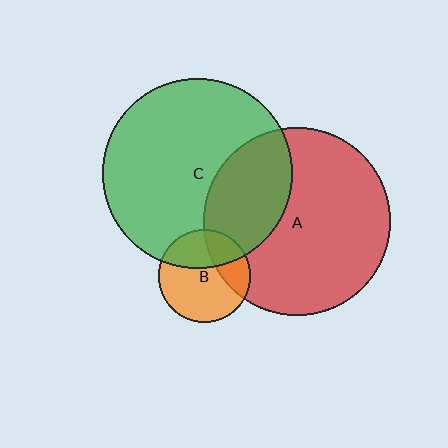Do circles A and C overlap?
Yes.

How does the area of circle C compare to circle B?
Approximately 4.2 times.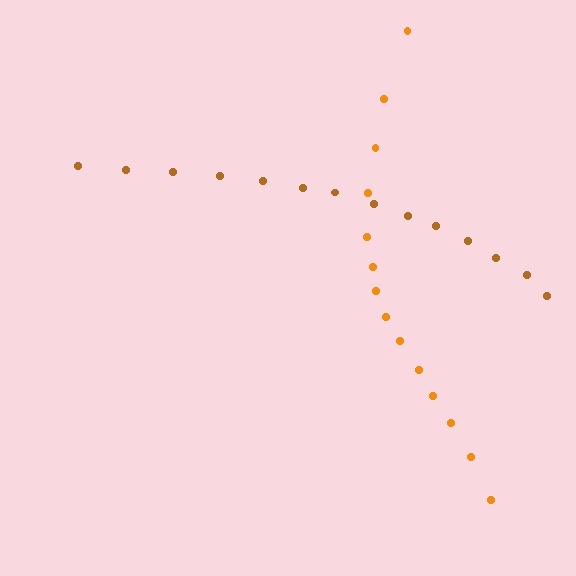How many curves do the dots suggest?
There are 2 distinct paths.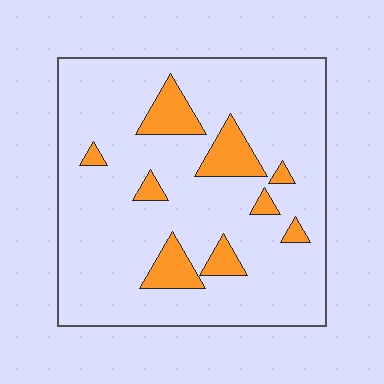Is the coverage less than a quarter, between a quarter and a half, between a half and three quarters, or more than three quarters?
Less than a quarter.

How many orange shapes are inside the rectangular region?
9.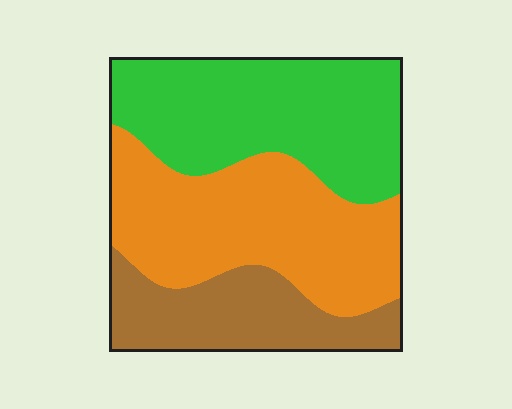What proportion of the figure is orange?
Orange takes up between a quarter and a half of the figure.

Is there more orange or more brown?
Orange.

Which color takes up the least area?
Brown, at roughly 20%.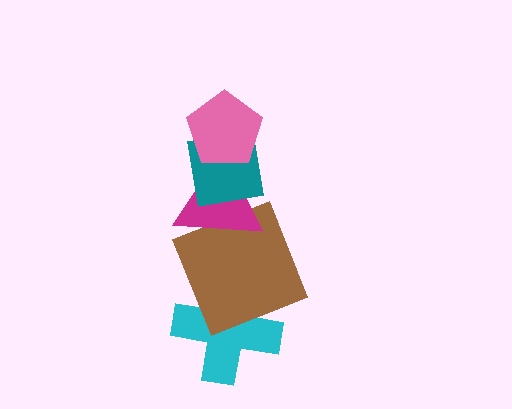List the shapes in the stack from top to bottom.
From top to bottom: the pink pentagon, the teal square, the magenta triangle, the brown square, the cyan cross.